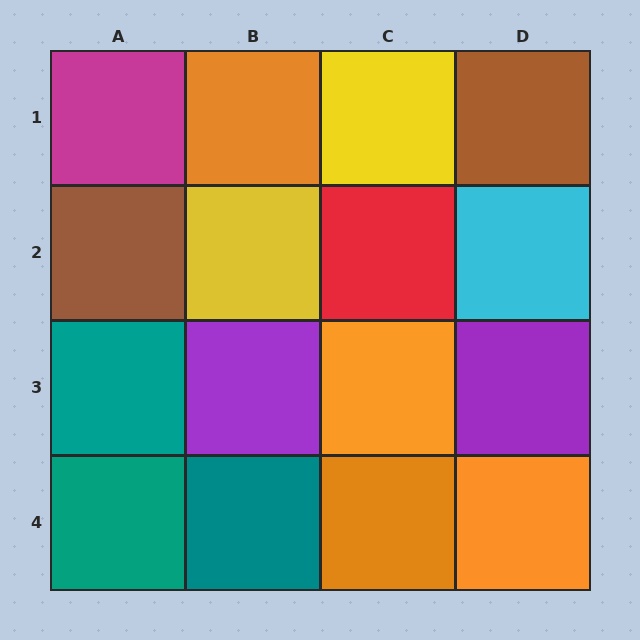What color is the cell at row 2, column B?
Yellow.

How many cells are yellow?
2 cells are yellow.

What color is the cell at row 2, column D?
Cyan.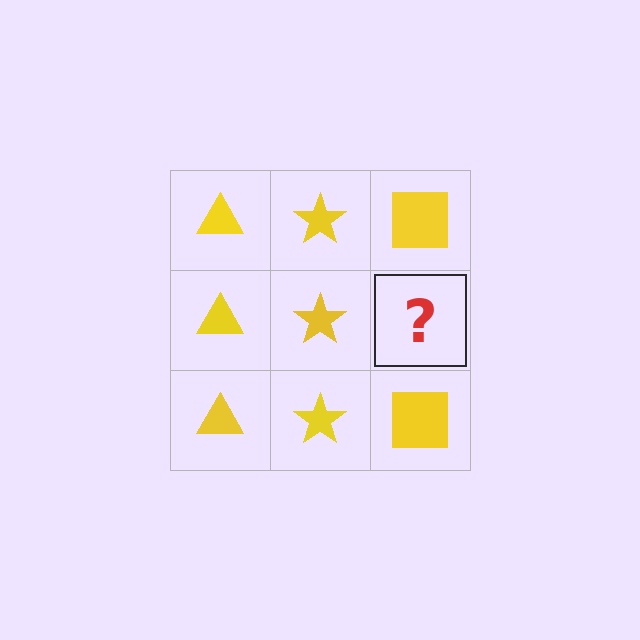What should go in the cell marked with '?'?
The missing cell should contain a yellow square.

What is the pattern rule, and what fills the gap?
The rule is that each column has a consistent shape. The gap should be filled with a yellow square.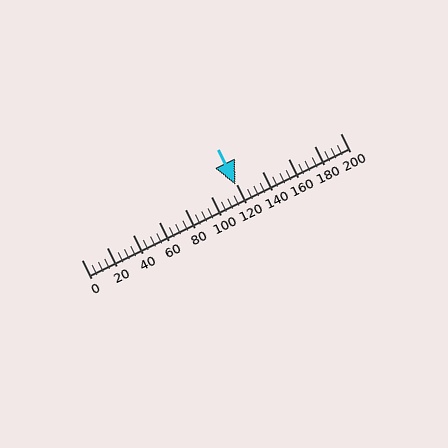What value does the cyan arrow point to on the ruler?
The cyan arrow points to approximately 119.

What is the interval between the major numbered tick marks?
The major tick marks are spaced 20 units apart.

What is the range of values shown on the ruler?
The ruler shows values from 0 to 200.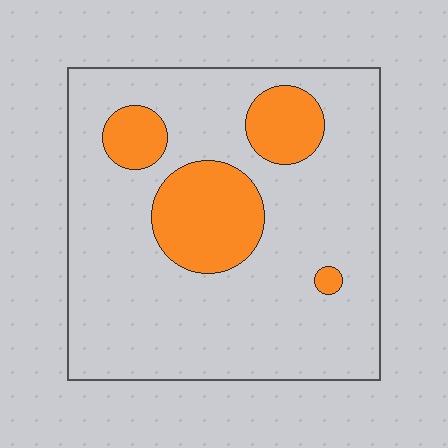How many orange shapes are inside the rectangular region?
4.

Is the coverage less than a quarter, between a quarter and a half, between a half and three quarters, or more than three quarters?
Less than a quarter.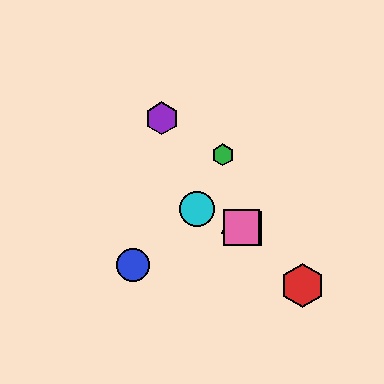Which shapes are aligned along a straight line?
The yellow square, the orange triangle, the cyan circle, the pink square are aligned along a straight line.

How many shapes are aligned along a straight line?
4 shapes (the yellow square, the orange triangle, the cyan circle, the pink square) are aligned along a straight line.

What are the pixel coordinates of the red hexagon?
The red hexagon is at (303, 286).